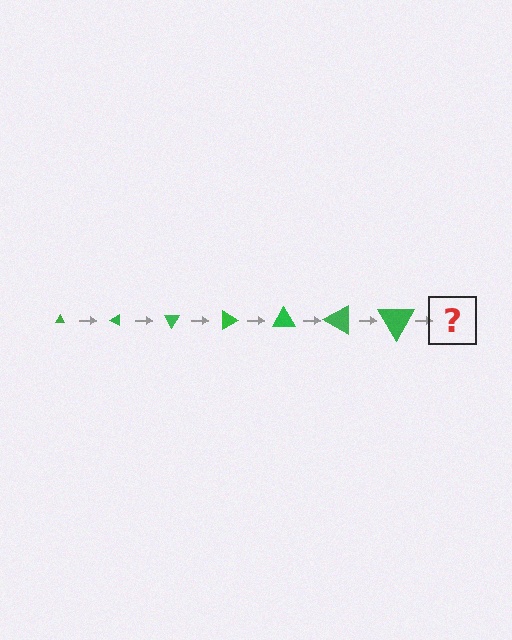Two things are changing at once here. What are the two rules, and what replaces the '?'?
The two rules are that the triangle grows larger each step and it rotates 30 degrees each step. The '?' should be a triangle, larger than the previous one and rotated 210 degrees from the start.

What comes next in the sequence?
The next element should be a triangle, larger than the previous one and rotated 210 degrees from the start.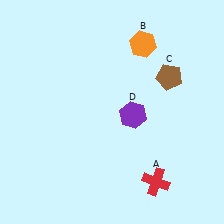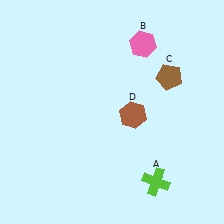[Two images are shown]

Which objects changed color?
A changed from red to lime. B changed from orange to pink. D changed from purple to brown.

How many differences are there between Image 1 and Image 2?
There are 3 differences between the two images.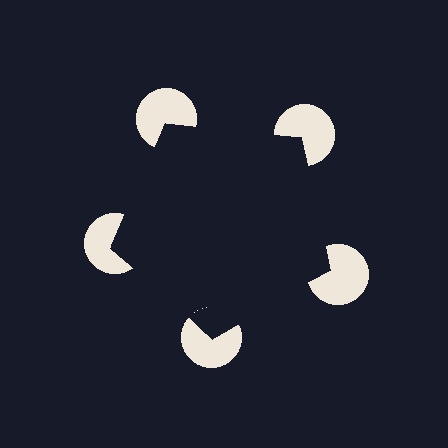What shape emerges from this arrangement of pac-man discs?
An illusory pentagon — its edges are inferred from the aligned wedge cuts in the pac-man discs, not physically drawn.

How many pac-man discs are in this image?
There are 5 — one at each vertex of the illusory pentagon.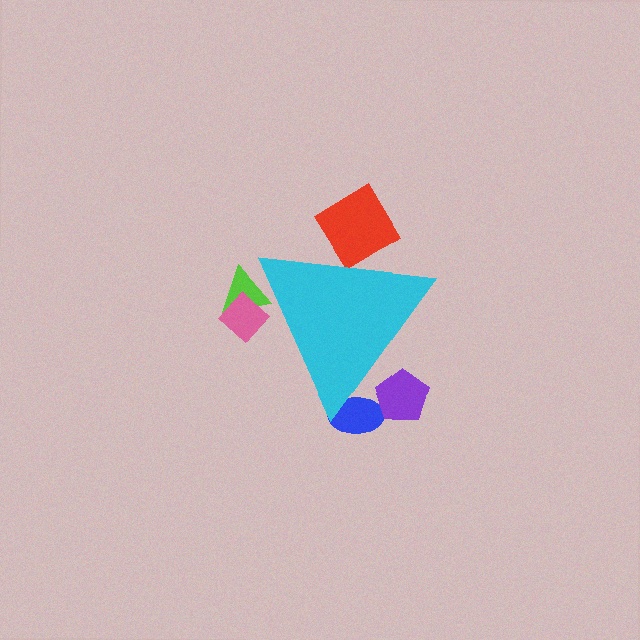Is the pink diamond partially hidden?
Yes, the pink diamond is partially hidden behind the cyan triangle.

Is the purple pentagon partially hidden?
Yes, the purple pentagon is partially hidden behind the cyan triangle.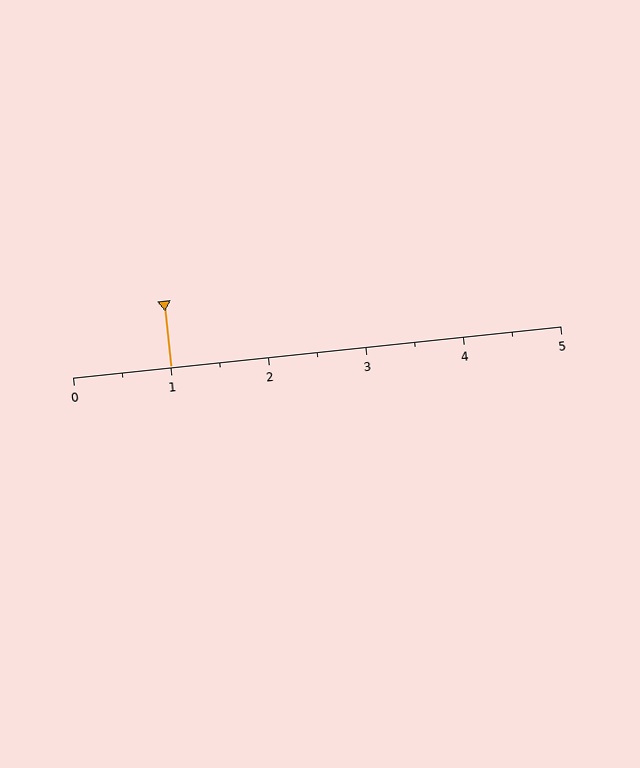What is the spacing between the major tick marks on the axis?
The major ticks are spaced 1 apart.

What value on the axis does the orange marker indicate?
The marker indicates approximately 1.